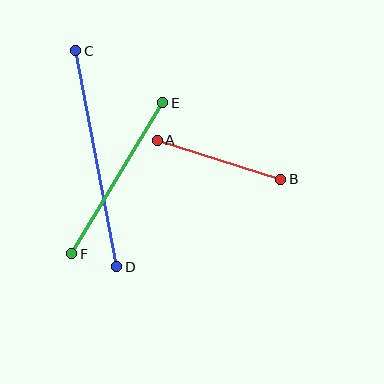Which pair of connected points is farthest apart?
Points C and D are farthest apart.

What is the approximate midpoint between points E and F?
The midpoint is at approximately (117, 178) pixels.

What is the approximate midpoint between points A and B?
The midpoint is at approximately (219, 160) pixels.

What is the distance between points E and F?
The distance is approximately 177 pixels.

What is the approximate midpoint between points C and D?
The midpoint is at approximately (96, 159) pixels.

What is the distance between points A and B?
The distance is approximately 129 pixels.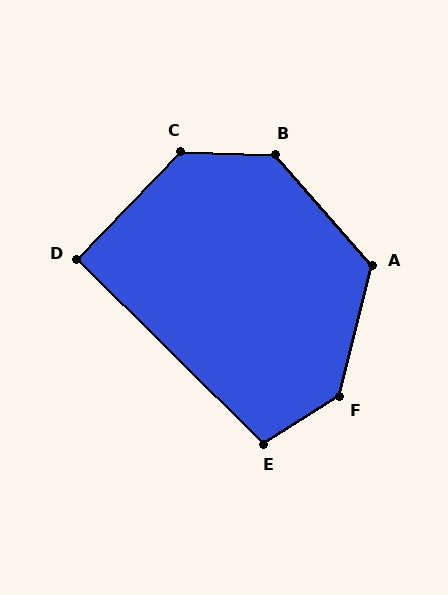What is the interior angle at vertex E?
Approximately 103 degrees (obtuse).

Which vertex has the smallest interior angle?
D, at approximately 91 degrees.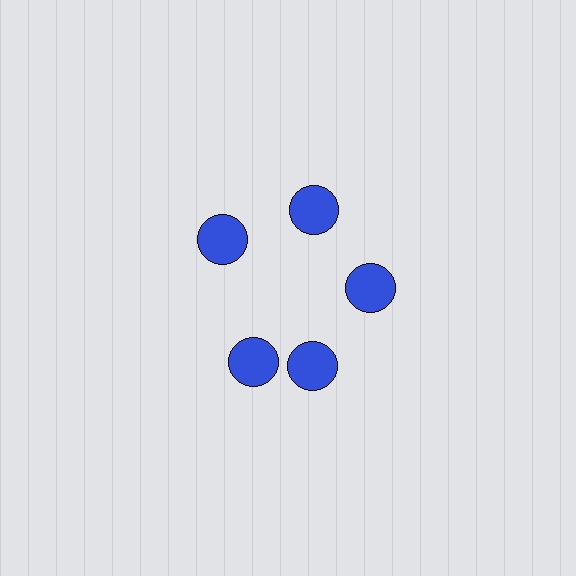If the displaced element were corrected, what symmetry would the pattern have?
It would have 5-fold rotational symmetry — the pattern would map onto itself every 72 degrees.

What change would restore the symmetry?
The symmetry would be restored by rotating it back into even spacing with its neighbors so that all 5 circles sit at equal angles and equal distance from the center.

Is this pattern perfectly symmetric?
No. The 5 blue circles are arranged in a ring, but one element near the 8 o'clock position is rotated out of alignment along the ring, breaking the 5-fold rotational symmetry.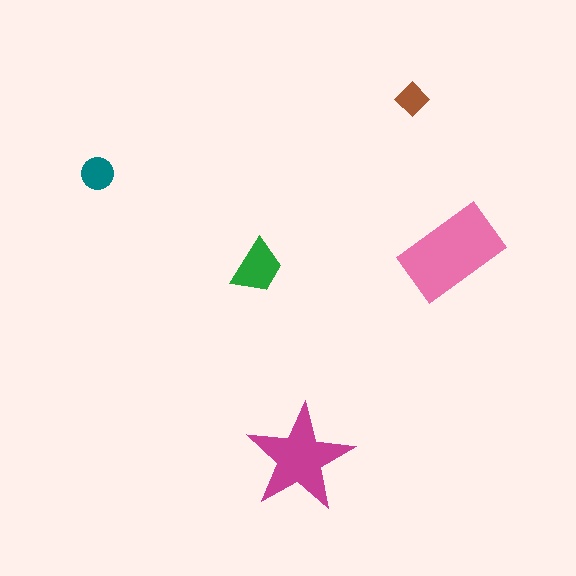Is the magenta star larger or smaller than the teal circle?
Larger.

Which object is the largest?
The pink rectangle.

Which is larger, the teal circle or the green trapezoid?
The green trapezoid.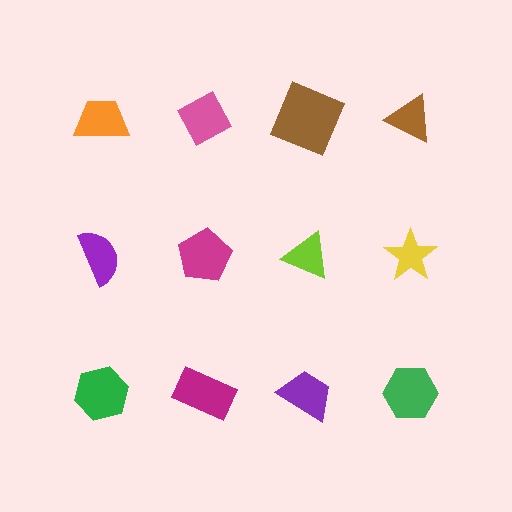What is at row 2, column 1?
A purple semicircle.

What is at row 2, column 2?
A magenta pentagon.